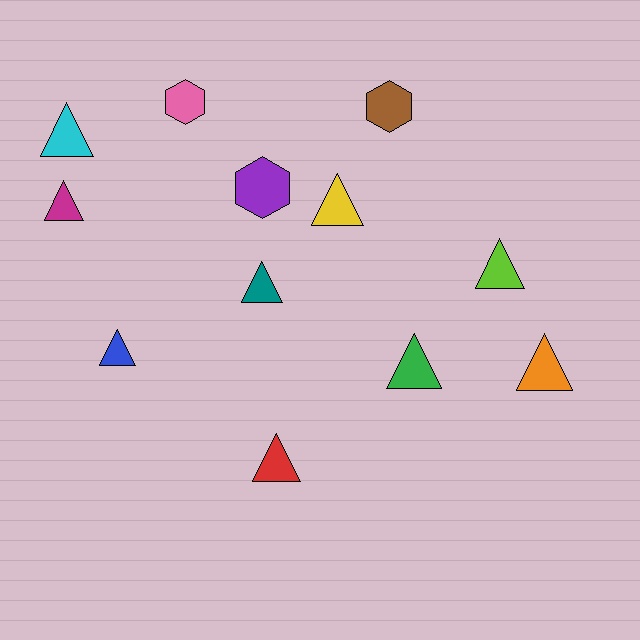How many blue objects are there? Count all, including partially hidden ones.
There is 1 blue object.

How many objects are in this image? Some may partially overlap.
There are 12 objects.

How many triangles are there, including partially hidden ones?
There are 9 triangles.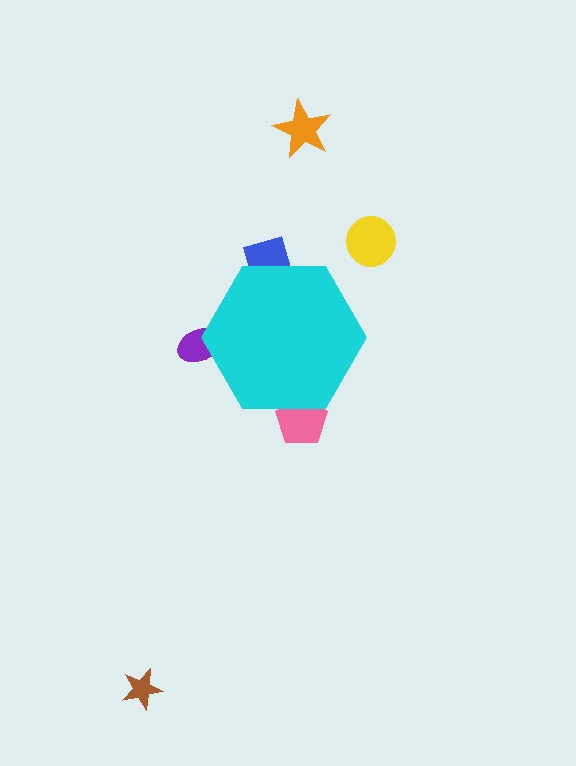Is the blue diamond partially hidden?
Yes, the blue diamond is partially hidden behind the cyan hexagon.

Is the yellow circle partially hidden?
No, the yellow circle is fully visible.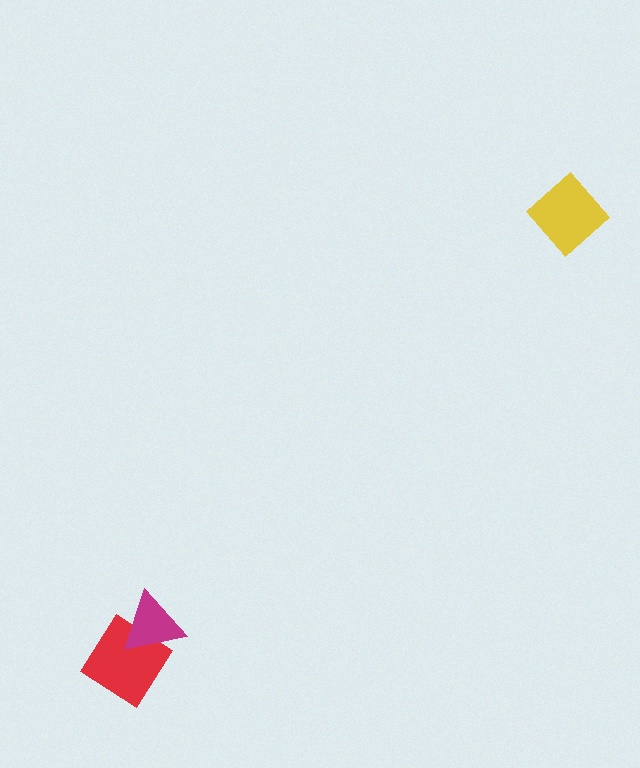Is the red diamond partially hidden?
Yes, it is partially covered by another shape.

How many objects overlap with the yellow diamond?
0 objects overlap with the yellow diamond.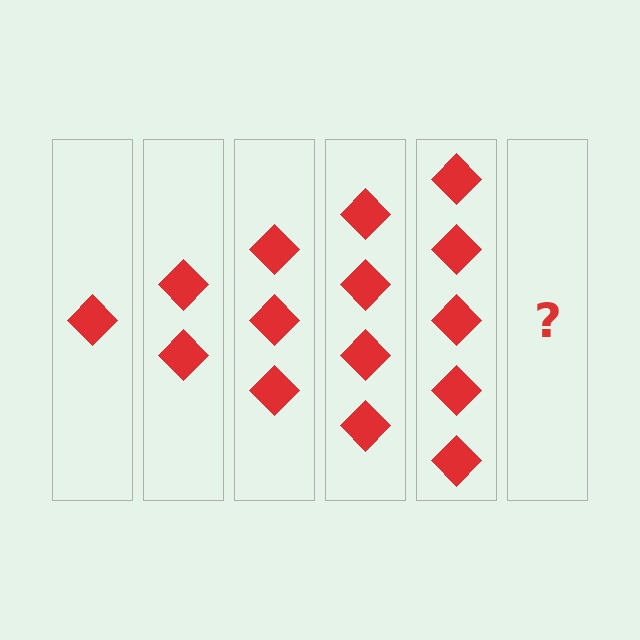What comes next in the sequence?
The next element should be 6 diamonds.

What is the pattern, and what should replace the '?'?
The pattern is that each step adds one more diamond. The '?' should be 6 diamonds.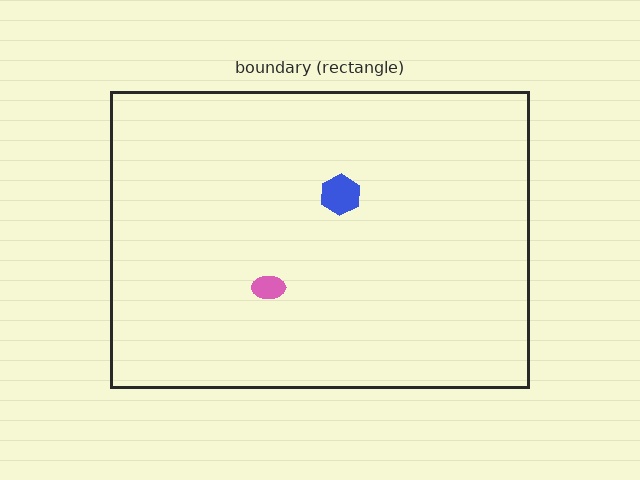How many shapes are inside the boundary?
2 inside, 0 outside.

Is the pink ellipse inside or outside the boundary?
Inside.